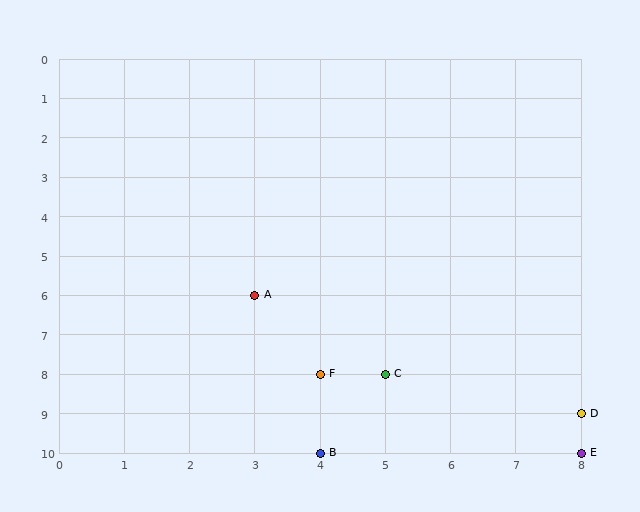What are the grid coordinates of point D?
Point D is at grid coordinates (8, 9).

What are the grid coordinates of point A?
Point A is at grid coordinates (3, 6).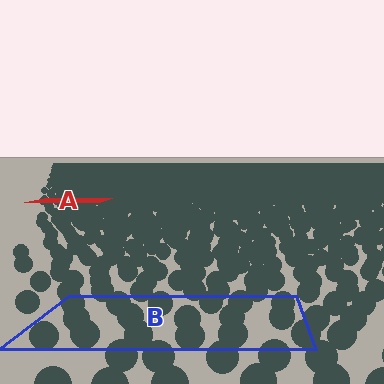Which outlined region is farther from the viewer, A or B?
Region A is farther from the viewer — the texture elements inside it appear smaller and more densely packed.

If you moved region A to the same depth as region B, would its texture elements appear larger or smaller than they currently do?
They would appear larger. At a closer depth, the same texture elements are projected at a bigger on-screen size.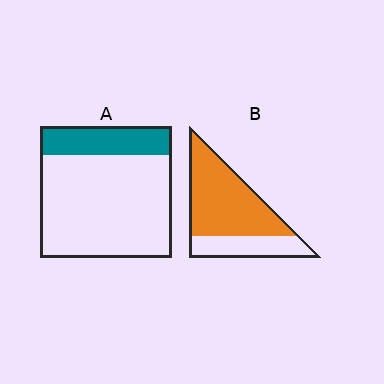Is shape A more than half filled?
No.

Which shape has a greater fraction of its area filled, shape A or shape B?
Shape B.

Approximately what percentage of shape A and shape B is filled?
A is approximately 20% and B is approximately 70%.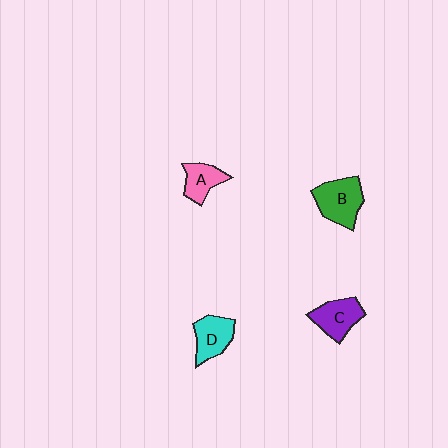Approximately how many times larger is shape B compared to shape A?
Approximately 1.5 times.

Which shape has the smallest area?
Shape A (pink).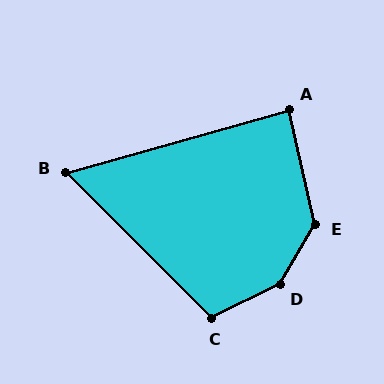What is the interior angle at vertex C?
Approximately 109 degrees (obtuse).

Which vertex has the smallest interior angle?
B, at approximately 61 degrees.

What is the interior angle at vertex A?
Approximately 87 degrees (approximately right).